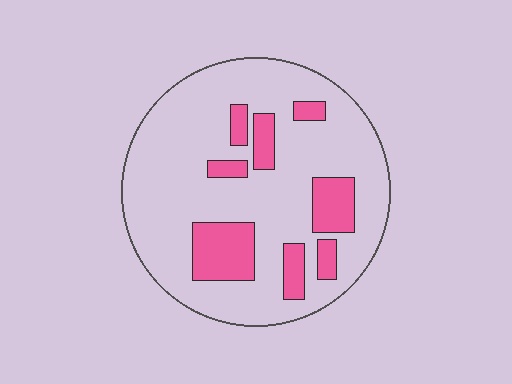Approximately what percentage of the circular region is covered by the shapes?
Approximately 20%.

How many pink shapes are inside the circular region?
8.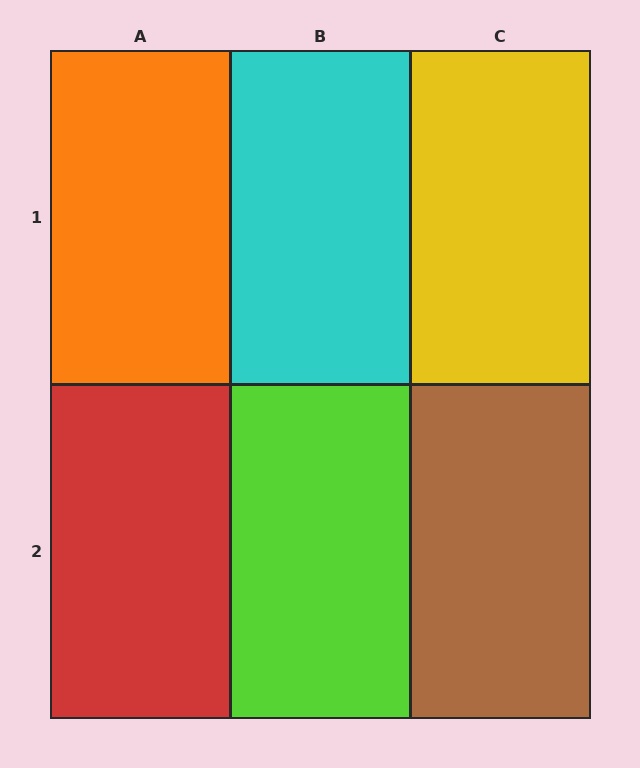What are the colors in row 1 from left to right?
Orange, cyan, yellow.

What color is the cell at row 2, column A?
Red.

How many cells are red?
1 cell is red.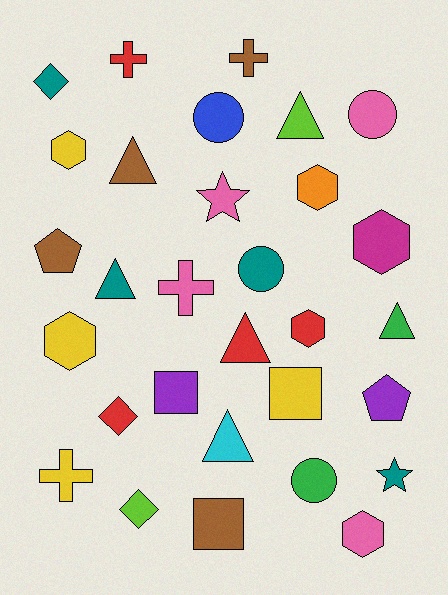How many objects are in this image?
There are 30 objects.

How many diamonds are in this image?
There are 3 diamonds.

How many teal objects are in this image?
There are 4 teal objects.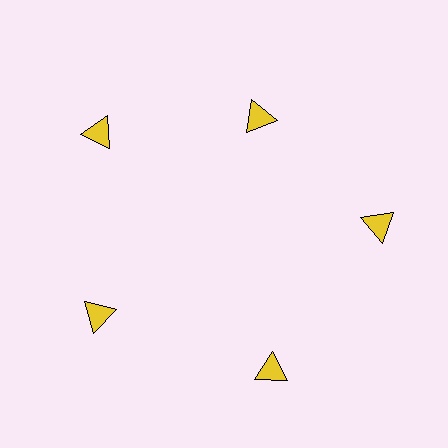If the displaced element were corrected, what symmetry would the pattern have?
It would have 5-fold rotational symmetry — the pattern would map onto itself every 72 degrees.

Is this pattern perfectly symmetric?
No. The 5 yellow triangles are arranged in a ring, but one element near the 1 o'clock position is pulled inward toward the center, breaking the 5-fold rotational symmetry.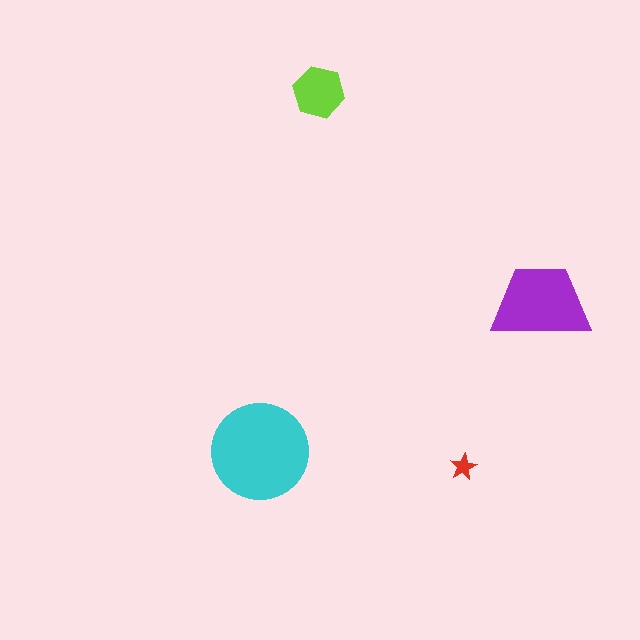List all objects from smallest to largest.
The red star, the lime hexagon, the purple trapezoid, the cyan circle.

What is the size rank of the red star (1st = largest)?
4th.